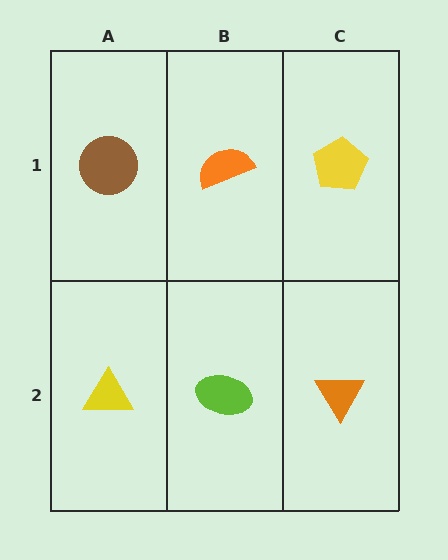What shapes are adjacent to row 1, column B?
A lime ellipse (row 2, column B), a brown circle (row 1, column A), a yellow pentagon (row 1, column C).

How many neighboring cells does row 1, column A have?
2.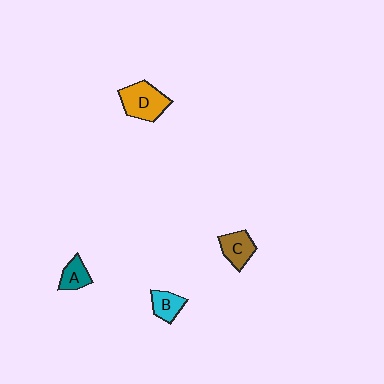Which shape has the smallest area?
Shape A (teal).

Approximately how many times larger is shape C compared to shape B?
Approximately 1.2 times.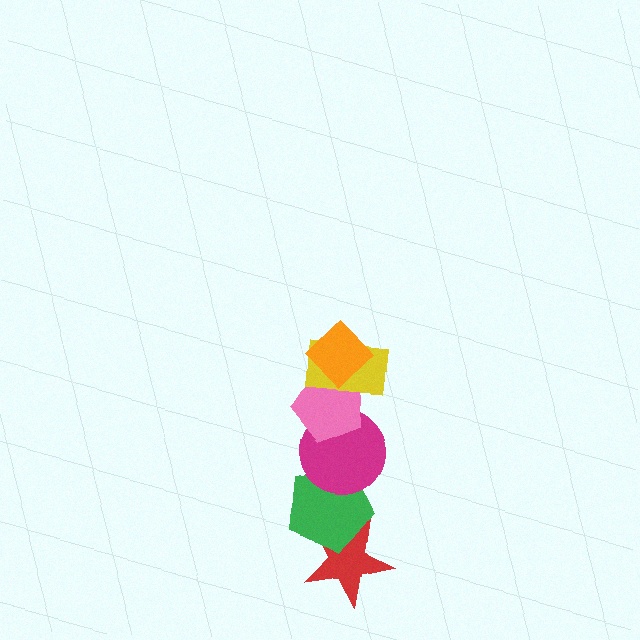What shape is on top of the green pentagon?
The magenta circle is on top of the green pentagon.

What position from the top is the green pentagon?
The green pentagon is 5th from the top.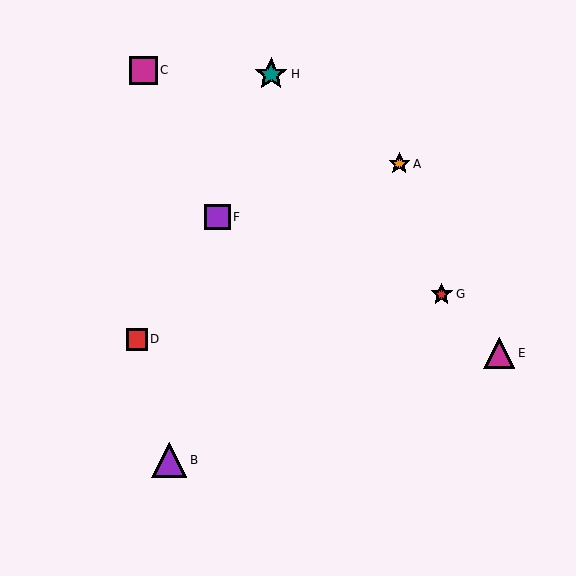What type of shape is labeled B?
Shape B is a purple triangle.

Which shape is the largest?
The purple triangle (labeled B) is the largest.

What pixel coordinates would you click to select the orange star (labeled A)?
Click at (399, 164) to select the orange star A.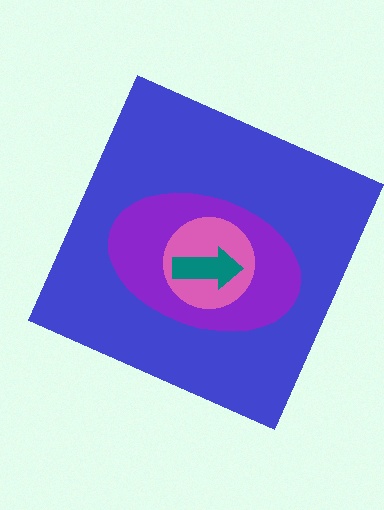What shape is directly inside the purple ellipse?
The pink circle.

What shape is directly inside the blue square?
The purple ellipse.